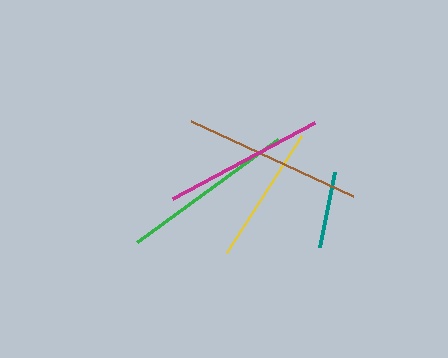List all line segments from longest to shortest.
From longest to shortest: brown, green, magenta, yellow, teal.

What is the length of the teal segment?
The teal segment is approximately 77 pixels long.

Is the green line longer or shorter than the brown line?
The brown line is longer than the green line.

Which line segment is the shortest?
The teal line is the shortest at approximately 77 pixels.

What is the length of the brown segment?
The brown segment is approximately 179 pixels long.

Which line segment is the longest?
The brown line is the longest at approximately 179 pixels.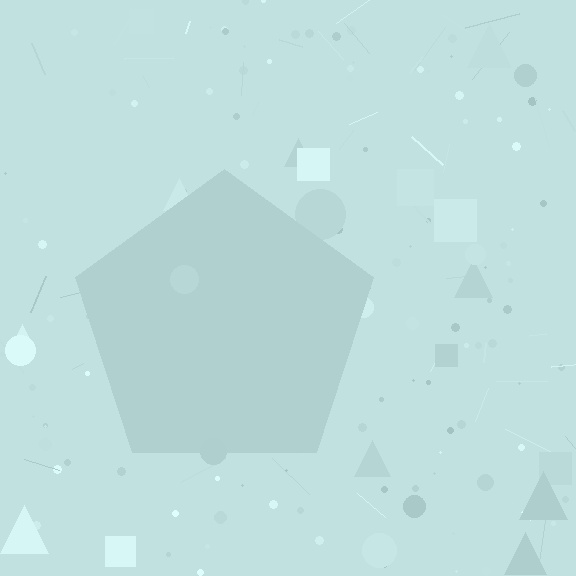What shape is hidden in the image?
A pentagon is hidden in the image.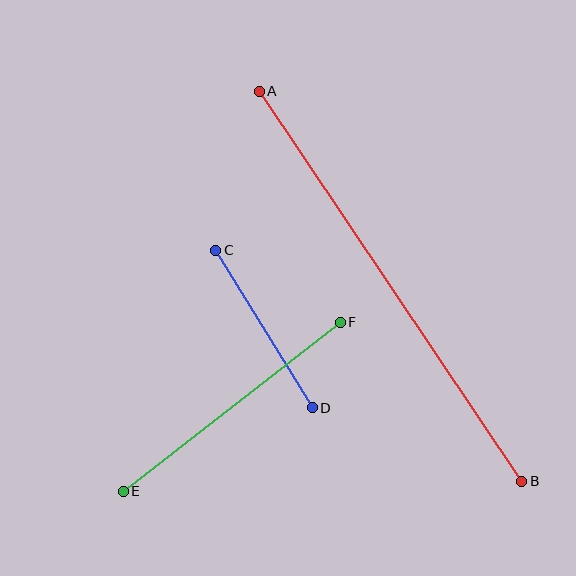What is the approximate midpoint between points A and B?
The midpoint is at approximately (390, 286) pixels.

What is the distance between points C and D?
The distance is approximately 185 pixels.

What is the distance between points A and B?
The distance is approximately 470 pixels.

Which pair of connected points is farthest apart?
Points A and B are farthest apart.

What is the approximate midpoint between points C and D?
The midpoint is at approximately (264, 329) pixels.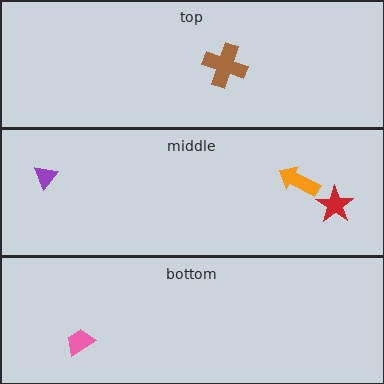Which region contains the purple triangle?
The middle region.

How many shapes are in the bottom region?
1.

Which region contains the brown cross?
The top region.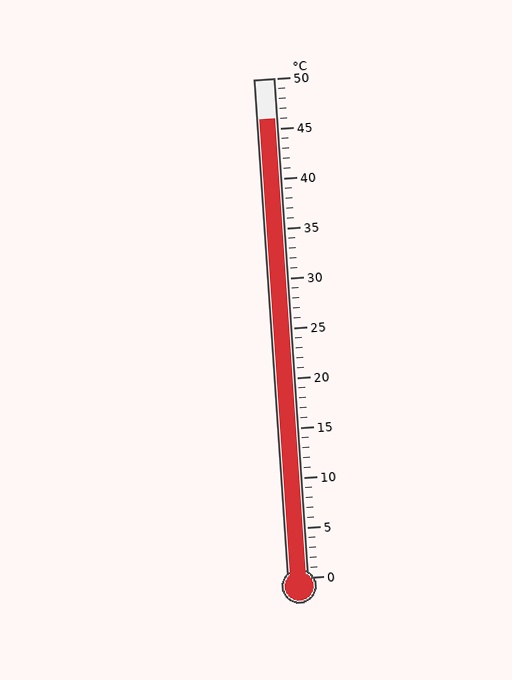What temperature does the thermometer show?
The thermometer shows approximately 46°C.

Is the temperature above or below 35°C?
The temperature is above 35°C.